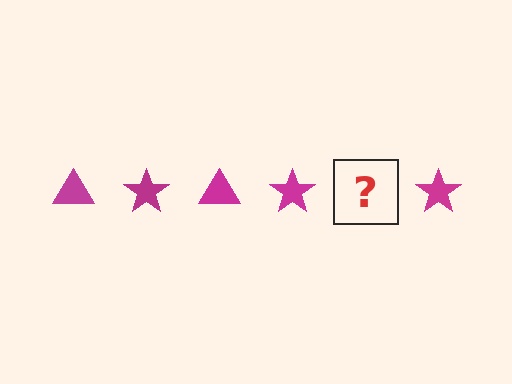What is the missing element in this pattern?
The missing element is a magenta triangle.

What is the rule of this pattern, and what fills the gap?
The rule is that the pattern cycles through triangle, star shapes in magenta. The gap should be filled with a magenta triangle.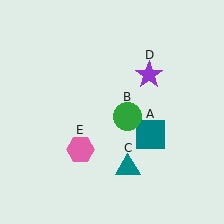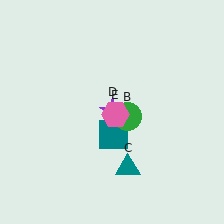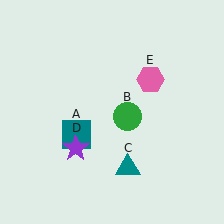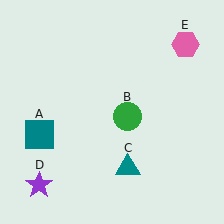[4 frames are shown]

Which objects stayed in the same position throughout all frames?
Green circle (object B) and teal triangle (object C) remained stationary.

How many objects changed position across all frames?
3 objects changed position: teal square (object A), purple star (object D), pink hexagon (object E).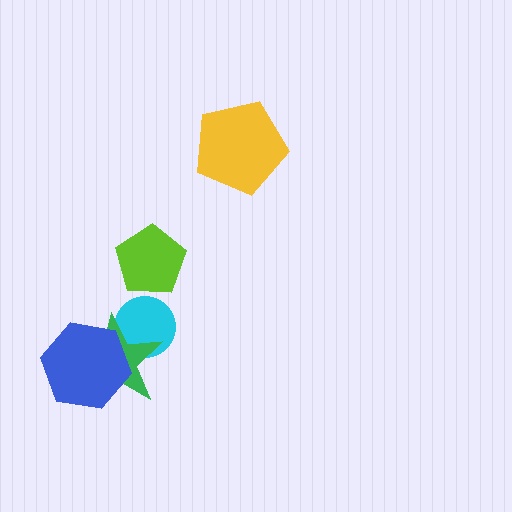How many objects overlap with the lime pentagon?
0 objects overlap with the lime pentagon.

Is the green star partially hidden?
Yes, it is partially covered by another shape.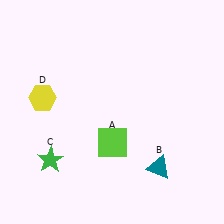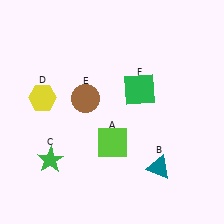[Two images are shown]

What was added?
A brown circle (E), a green square (F) were added in Image 2.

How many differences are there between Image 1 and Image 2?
There are 2 differences between the two images.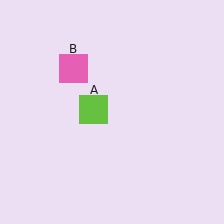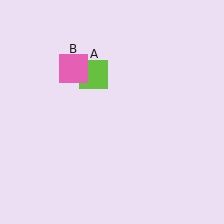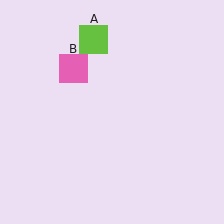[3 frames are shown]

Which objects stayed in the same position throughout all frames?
Pink square (object B) remained stationary.